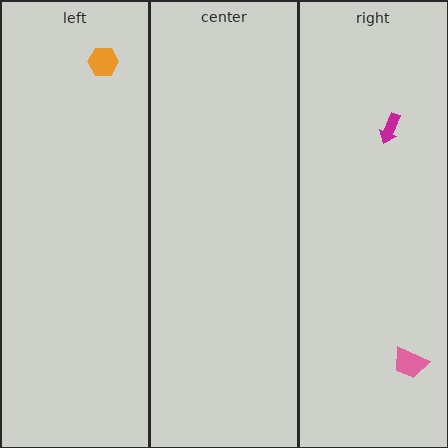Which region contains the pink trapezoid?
The right region.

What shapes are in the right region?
The pink trapezoid, the magenta arrow.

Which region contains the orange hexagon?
The left region.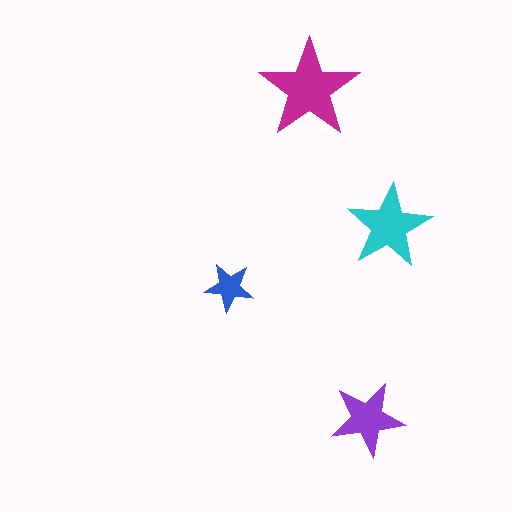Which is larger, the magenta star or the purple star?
The magenta one.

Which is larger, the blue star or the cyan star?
The cyan one.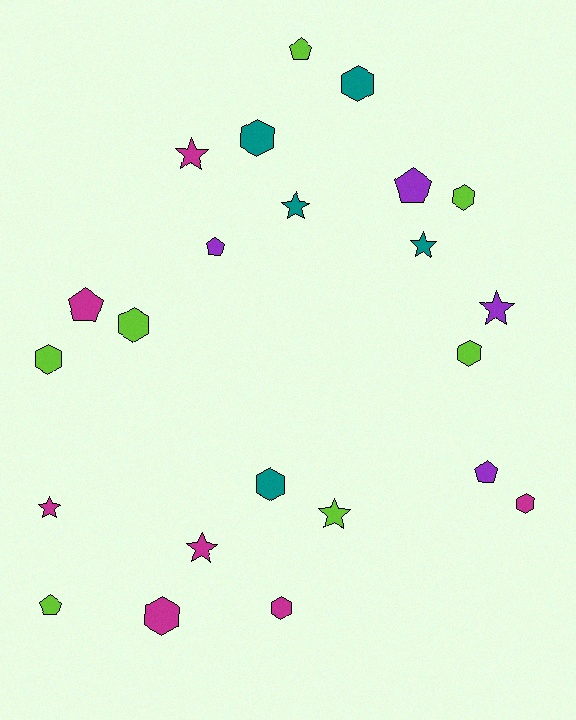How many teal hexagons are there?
There are 3 teal hexagons.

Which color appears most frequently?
Lime, with 7 objects.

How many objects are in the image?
There are 23 objects.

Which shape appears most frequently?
Hexagon, with 10 objects.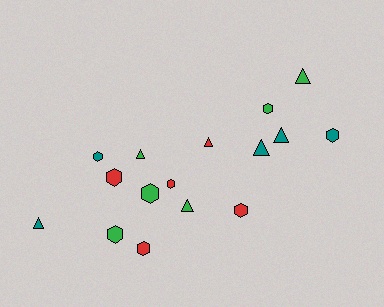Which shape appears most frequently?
Hexagon, with 9 objects.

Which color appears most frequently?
Green, with 6 objects.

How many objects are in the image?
There are 16 objects.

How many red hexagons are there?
There are 4 red hexagons.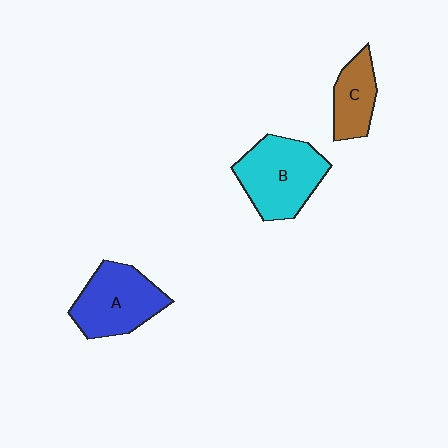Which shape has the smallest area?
Shape C (brown).